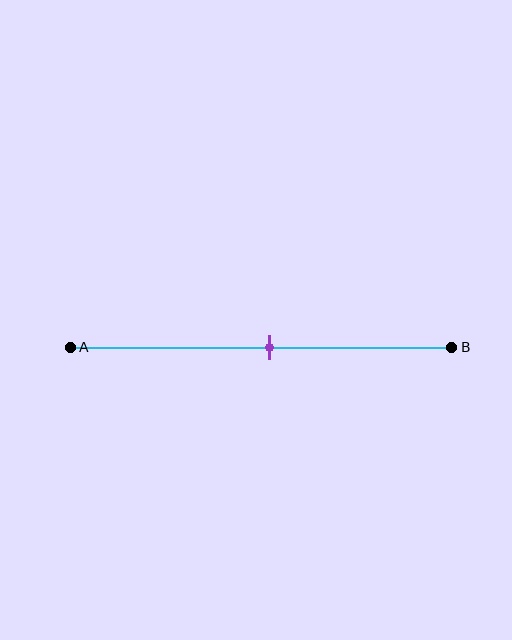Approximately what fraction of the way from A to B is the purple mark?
The purple mark is approximately 50% of the way from A to B.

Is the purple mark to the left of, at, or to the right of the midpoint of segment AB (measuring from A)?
The purple mark is approximately at the midpoint of segment AB.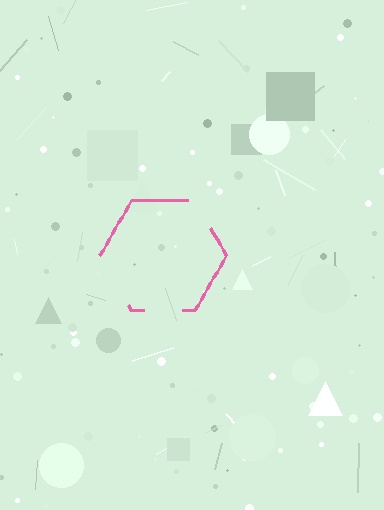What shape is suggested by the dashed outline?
The dashed outline suggests a hexagon.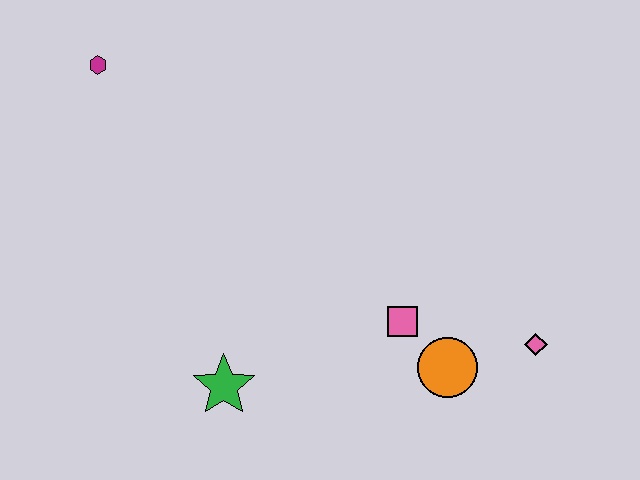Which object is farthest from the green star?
The magenta hexagon is farthest from the green star.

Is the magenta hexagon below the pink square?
No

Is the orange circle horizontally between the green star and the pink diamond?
Yes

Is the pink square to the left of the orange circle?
Yes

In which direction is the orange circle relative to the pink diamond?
The orange circle is to the left of the pink diamond.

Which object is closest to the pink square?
The orange circle is closest to the pink square.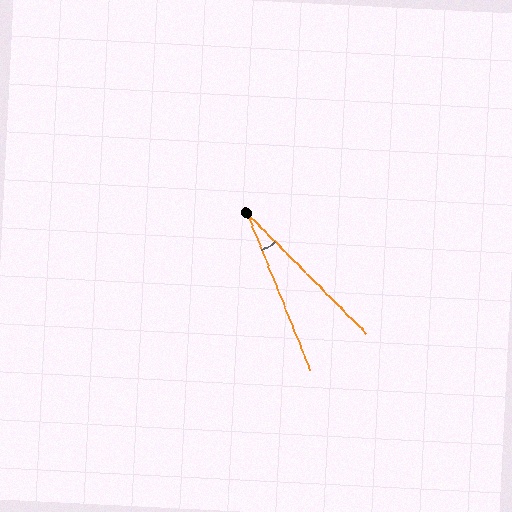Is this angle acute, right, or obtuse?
It is acute.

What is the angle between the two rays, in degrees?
Approximately 23 degrees.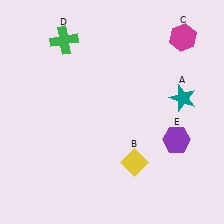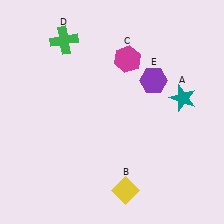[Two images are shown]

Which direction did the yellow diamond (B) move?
The yellow diamond (B) moved down.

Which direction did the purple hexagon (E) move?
The purple hexagon (E) moved up.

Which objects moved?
The objects that moved are: the yellow diamond (B), the magenta hexagon (C), the purple hexagon (E).